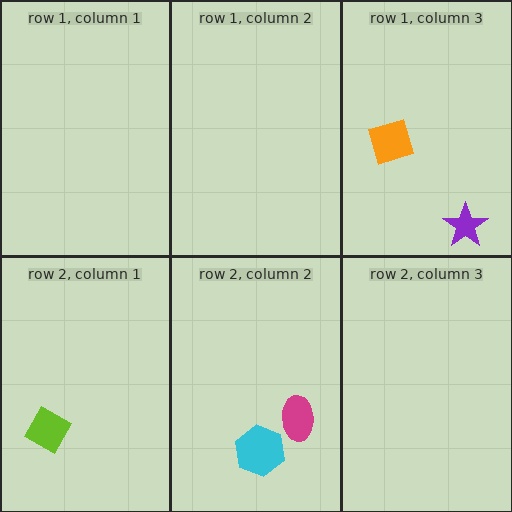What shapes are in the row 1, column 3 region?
The orange diamond, the purple star.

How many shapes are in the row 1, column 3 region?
2.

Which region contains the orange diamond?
The row 1, column 3 region.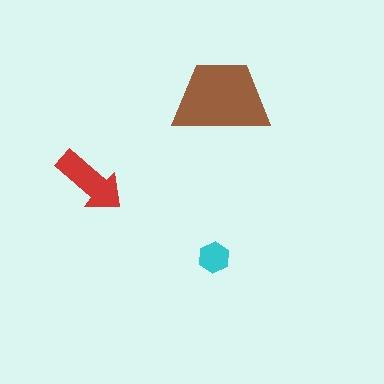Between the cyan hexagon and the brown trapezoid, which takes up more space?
The brown trapezoid.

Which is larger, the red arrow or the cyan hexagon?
The red arrow.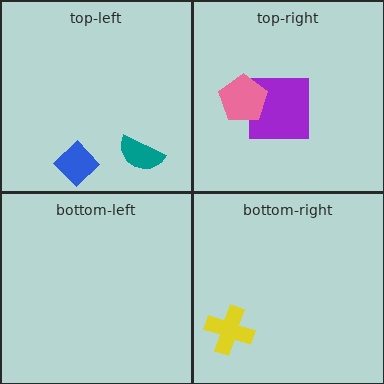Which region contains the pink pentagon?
The top-right region.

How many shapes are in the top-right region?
2.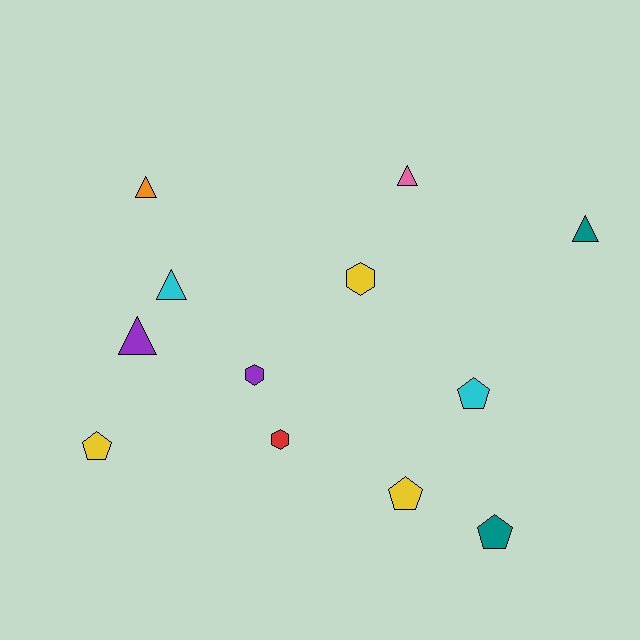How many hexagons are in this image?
There are 3 hexagons.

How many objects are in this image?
There are 12 objects.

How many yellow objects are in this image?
There are 3 yellow objects.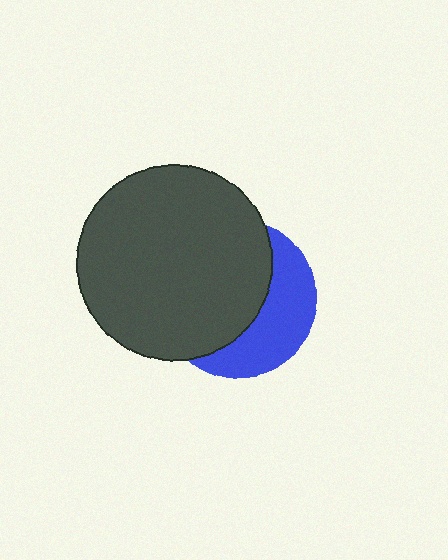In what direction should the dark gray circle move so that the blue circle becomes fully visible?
The dark gray circle should move left. That is the shortest direction to clear the overlap and leave the blue circle fully visible.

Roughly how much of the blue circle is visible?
A small part of it is visible (roughly 39%).